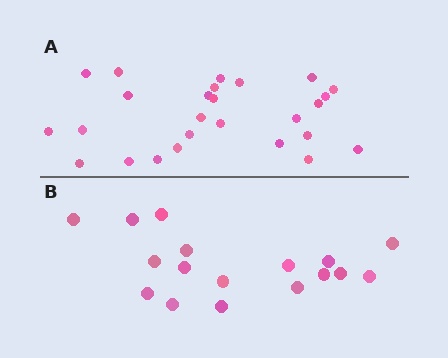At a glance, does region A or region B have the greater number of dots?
Region A (the top region) has more dots.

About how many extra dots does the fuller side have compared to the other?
Region A has roughly 8 or so more dots than region B.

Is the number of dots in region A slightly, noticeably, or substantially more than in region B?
Region A has substantially more. The ratio is roughly 1.5 to 1.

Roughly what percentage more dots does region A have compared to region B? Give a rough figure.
About 55% more.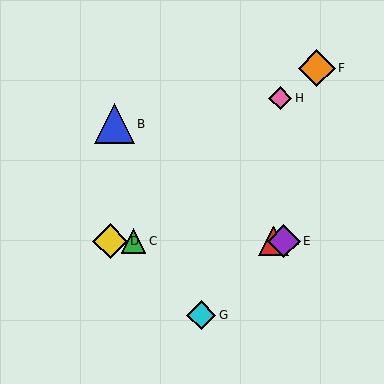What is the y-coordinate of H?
Object H is at y≈98.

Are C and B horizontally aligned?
No, C is at y≈241 and B is at y≈124.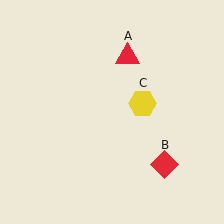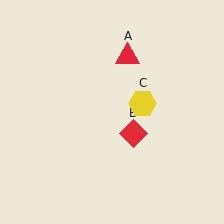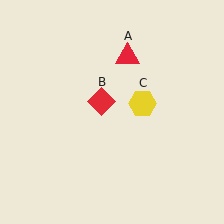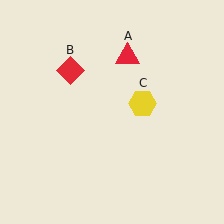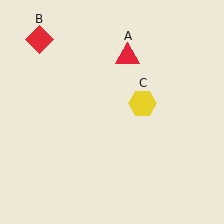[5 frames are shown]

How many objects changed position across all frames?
1 object changed position: red diamond (object B).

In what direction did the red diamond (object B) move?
The red diamond (object B) moved up and to the left.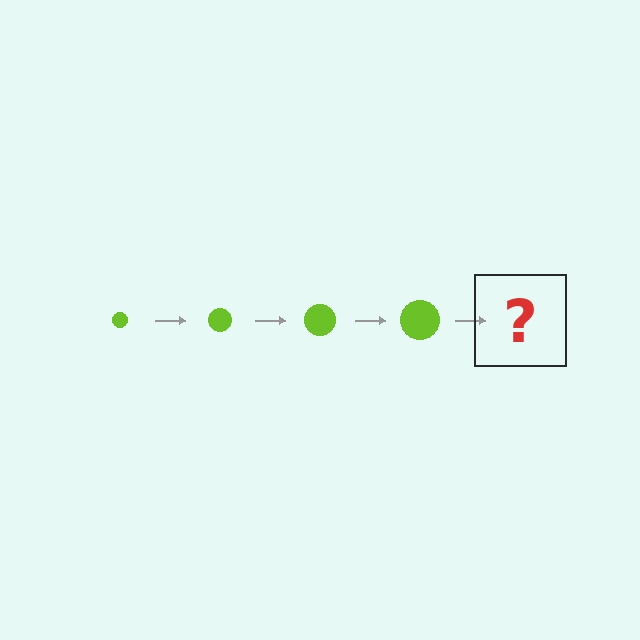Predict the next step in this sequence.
The next step is a lime circle, larger than the previous one.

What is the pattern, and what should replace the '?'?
The pattern is that the circle gets progressively larger each step. The '?' should be a lime circle, larger than the previous one.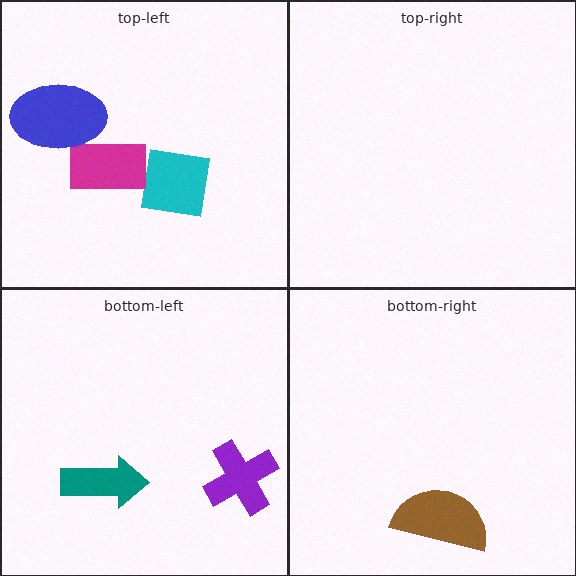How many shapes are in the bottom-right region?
1.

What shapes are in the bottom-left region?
The purple cross, the teal arrow.